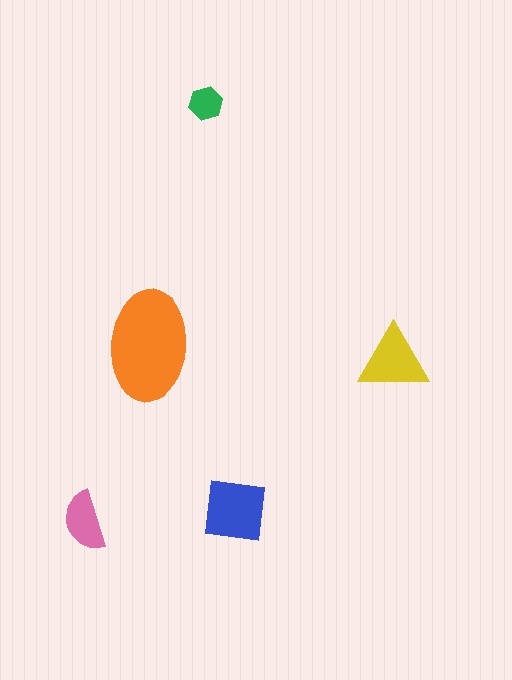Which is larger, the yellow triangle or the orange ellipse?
The orange ellipse.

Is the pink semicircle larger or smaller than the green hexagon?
Larger.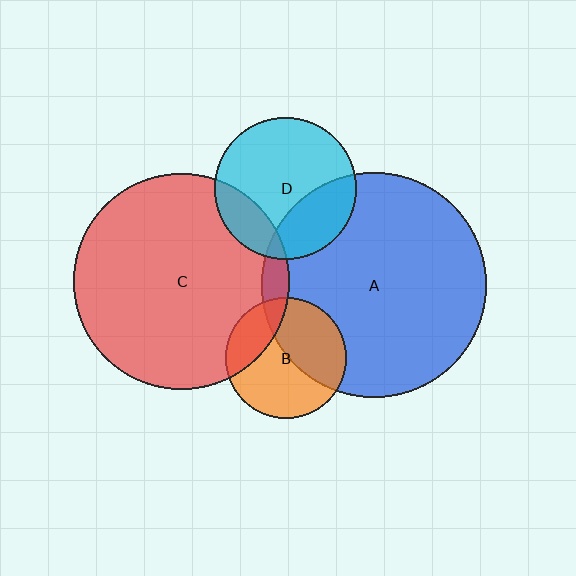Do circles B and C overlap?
Yes.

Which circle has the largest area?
Circle A (blue).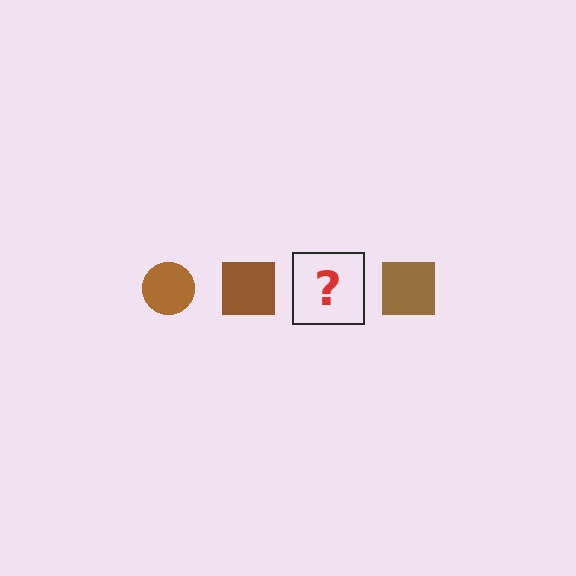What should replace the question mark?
The question mark should be replaced with a brown circle.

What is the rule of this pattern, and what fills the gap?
The rule is that the pattern cycles through circle, square shapes in brown. The gap should be filled with a brown circle.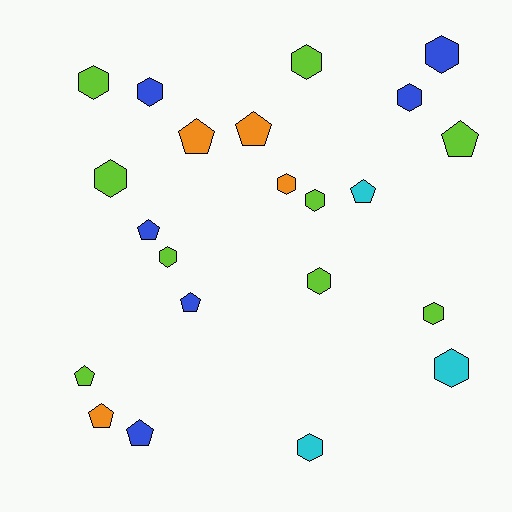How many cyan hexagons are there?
There are 2 cyan hexagons.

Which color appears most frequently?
Lime, with 9 objects.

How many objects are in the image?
There are 22 objects.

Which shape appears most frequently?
Hexagon, with 13 objects.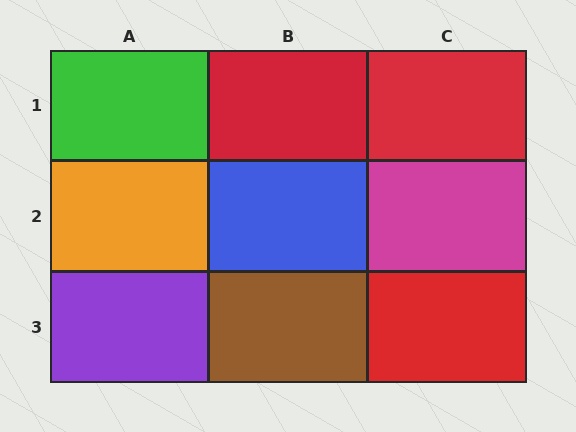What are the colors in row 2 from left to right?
Orange, blue, magenta.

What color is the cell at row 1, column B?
Red.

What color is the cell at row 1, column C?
Red.